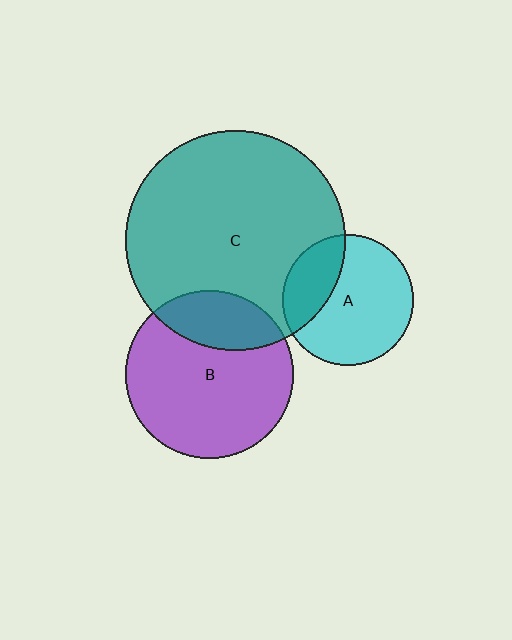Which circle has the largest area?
Circle C (teal).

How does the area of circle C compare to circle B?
Approximately 1.7 times.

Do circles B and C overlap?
Yes.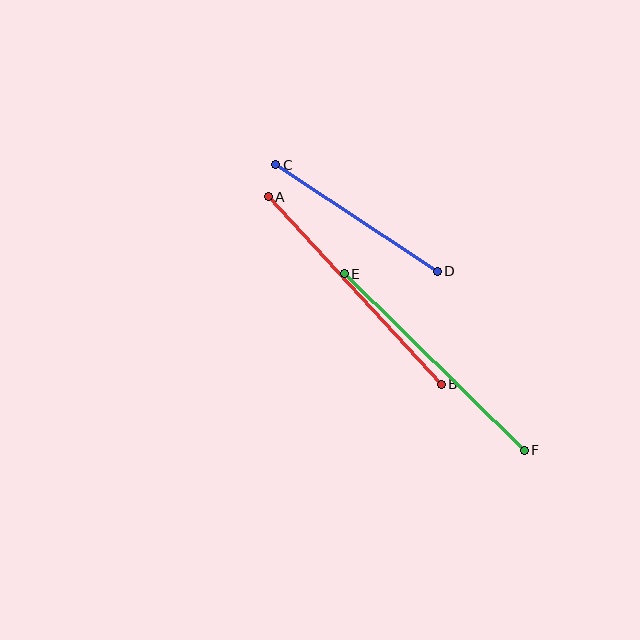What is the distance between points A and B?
The distance is approximately 255 pixels.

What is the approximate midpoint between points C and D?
The midpoint is at approximately (357, 218) pixels.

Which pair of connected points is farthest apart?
Points A and B are farthest apart.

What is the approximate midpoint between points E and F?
The midpoint is at approximately (434, 362) pixels.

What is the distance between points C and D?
The distance is approximately 193 pixels.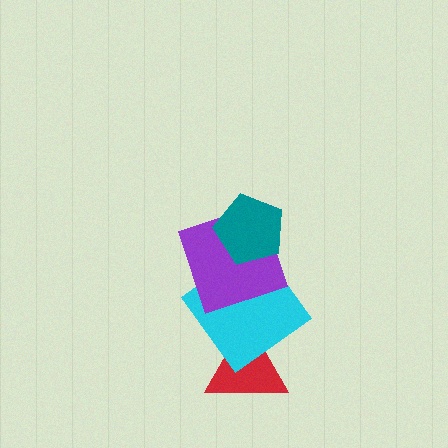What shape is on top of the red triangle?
The cyan diamond is on top of the red triangle.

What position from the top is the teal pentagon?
The teal pentagon is 1st from the top.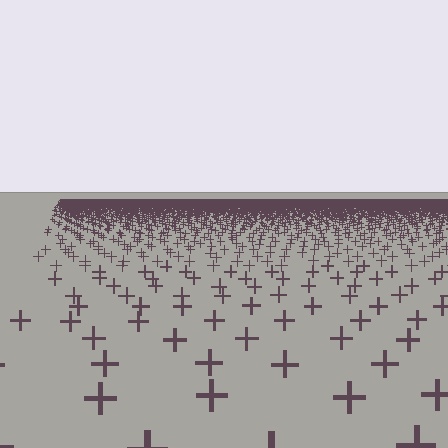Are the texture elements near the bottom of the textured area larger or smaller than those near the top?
Larger. Near the bottom, elements are closer to the viewer and appear at a bigger on-screen size.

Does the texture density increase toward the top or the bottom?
Density increases toward the top.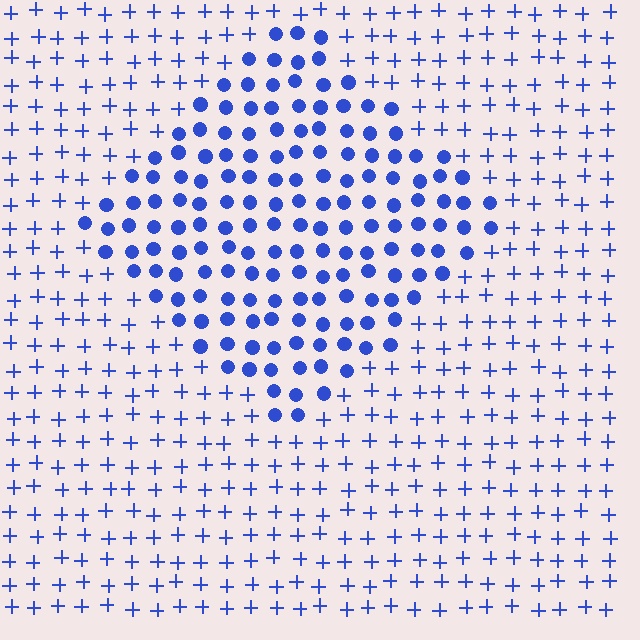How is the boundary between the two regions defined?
The boundary is defined by a change in element shape: circles inside vs. plus signs outside. All elements share the same color and spacing.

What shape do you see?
I see a diamond.